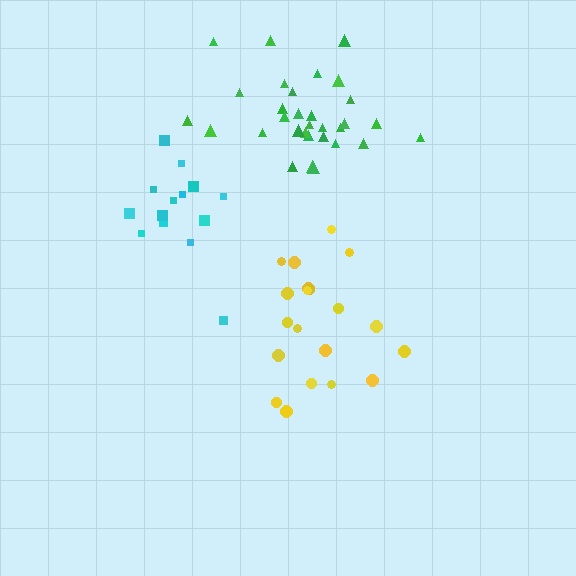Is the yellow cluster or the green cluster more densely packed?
Green.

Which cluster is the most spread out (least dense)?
Yellow.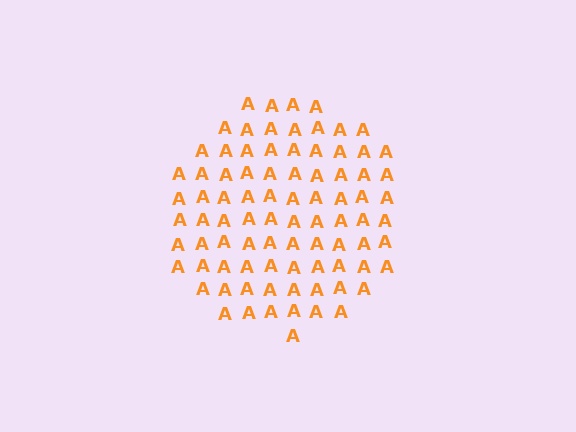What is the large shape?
The large shape is a circle.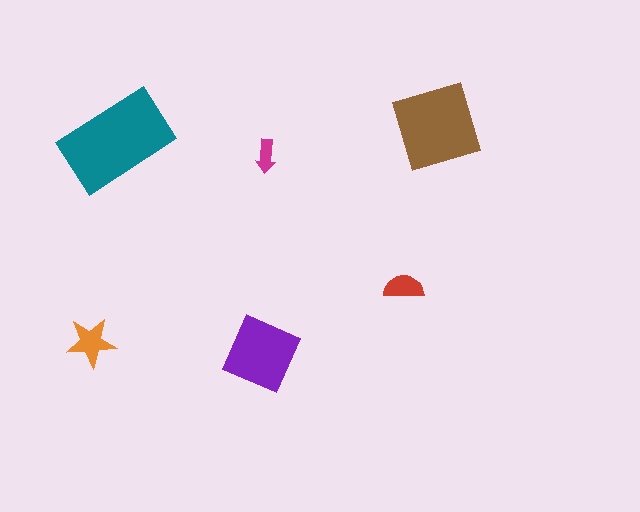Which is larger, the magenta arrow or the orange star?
The orange star.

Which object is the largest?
The teal rectangle.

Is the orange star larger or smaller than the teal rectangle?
Smaller.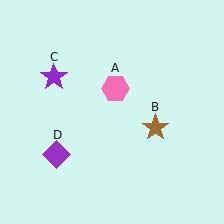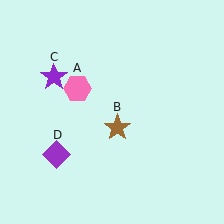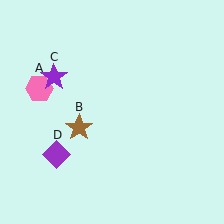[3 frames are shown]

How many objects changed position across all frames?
2 objects changed position: pink hexagon (object A), brown star (object B).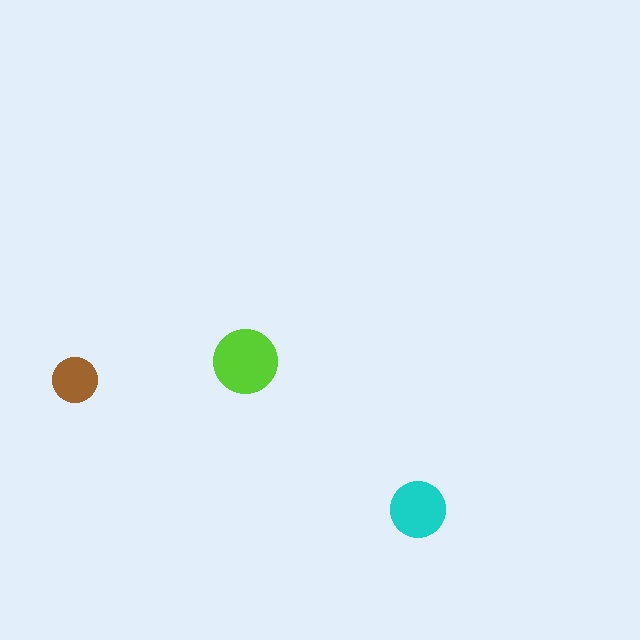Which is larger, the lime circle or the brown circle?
The lime one.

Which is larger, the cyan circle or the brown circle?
The cyan one.